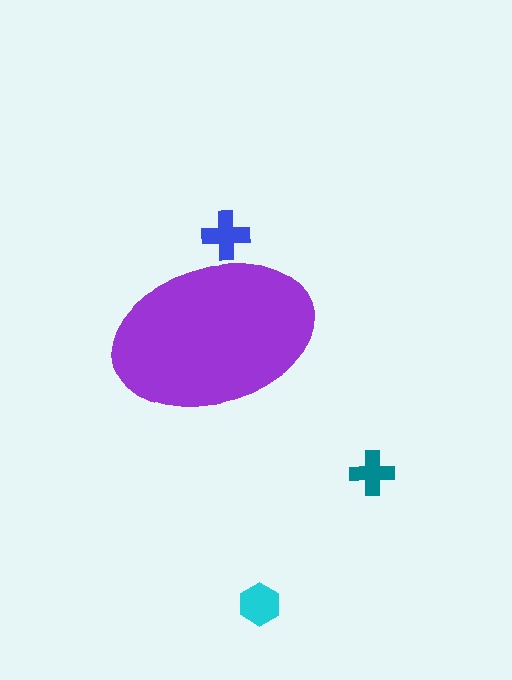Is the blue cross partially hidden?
Yes, the blue cross is partially hidden behind the purple ellipse.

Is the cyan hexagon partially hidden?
No, the cyan hexagon is fully visible.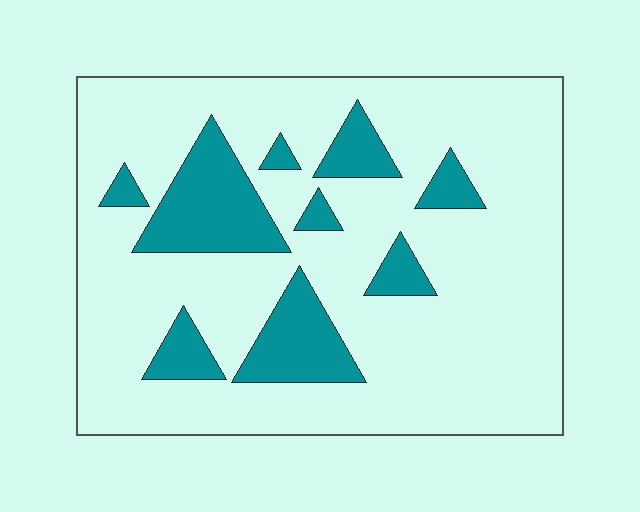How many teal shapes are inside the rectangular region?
9.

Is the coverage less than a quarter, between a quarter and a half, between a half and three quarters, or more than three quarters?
Less than a quarter.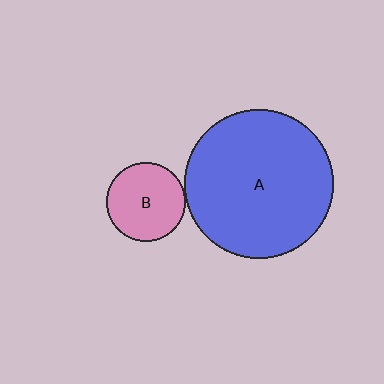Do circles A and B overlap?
Yes.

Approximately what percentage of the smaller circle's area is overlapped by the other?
Approximately 5%.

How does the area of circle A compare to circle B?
Approximately 3.5 times.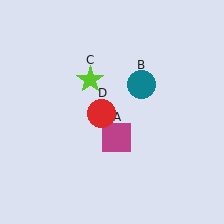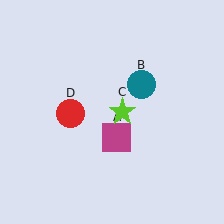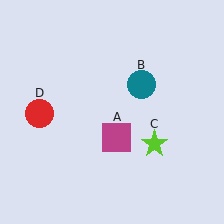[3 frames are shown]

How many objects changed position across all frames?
2 objects changed position: lime star (object C), red circle (object D).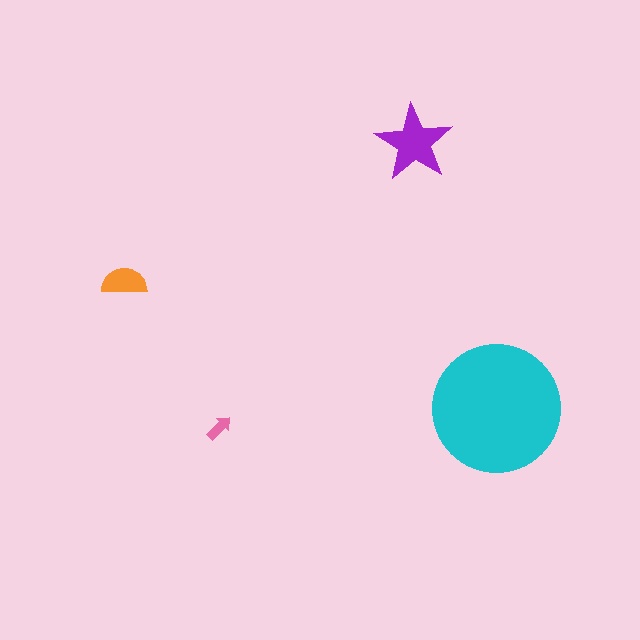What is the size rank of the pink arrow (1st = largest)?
4th.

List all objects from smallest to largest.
The pink arrow, the orange semicircle, the purple star, the cyan circle.